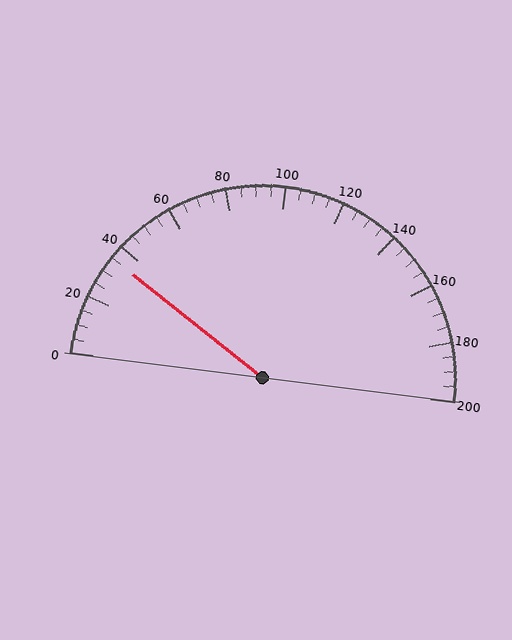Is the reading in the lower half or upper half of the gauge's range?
The reading is in the lower half of the range (0 to 200).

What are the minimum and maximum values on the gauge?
The gauge ranges from 0 to 200.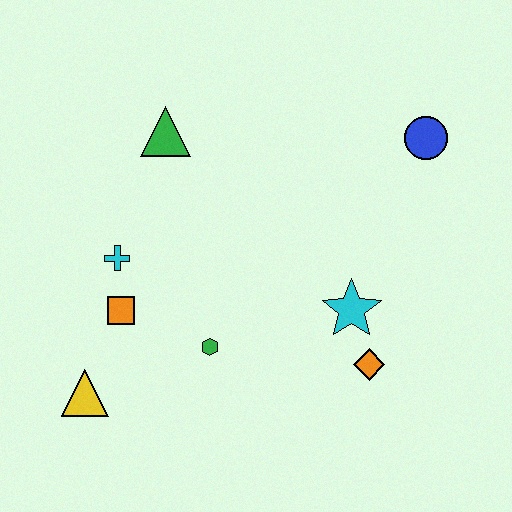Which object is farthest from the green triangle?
The orange diamond is farthest from the green triangle.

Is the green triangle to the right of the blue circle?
No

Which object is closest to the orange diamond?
The cyan star is closest to the orange diamond.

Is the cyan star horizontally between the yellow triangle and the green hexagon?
No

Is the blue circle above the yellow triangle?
Yes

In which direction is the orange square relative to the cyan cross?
The orange square is below the cyan cross.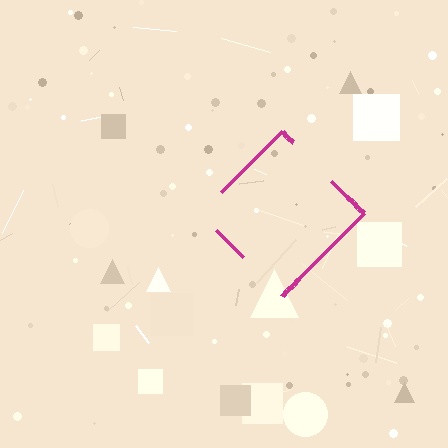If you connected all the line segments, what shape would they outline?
They would outline a diamond.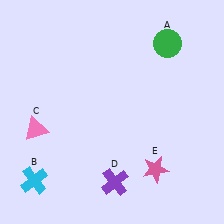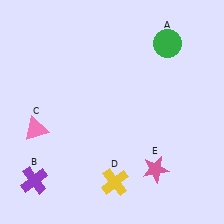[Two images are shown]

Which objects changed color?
B changed from cyan to purple. D changed from purple to yellow.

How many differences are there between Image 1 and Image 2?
There are 2 differences between the two images.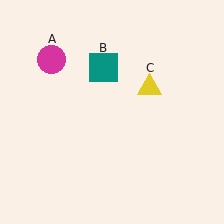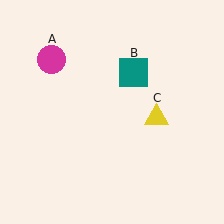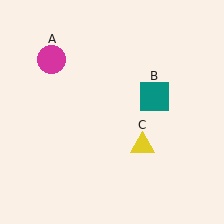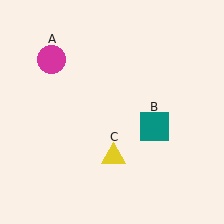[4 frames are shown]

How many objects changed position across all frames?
2 objects changed position: teal square (object B), yellow triangle (object C).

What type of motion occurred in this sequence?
The teal square (object B), yellow triangle (object C) rotated clockwise around the center of the scene.